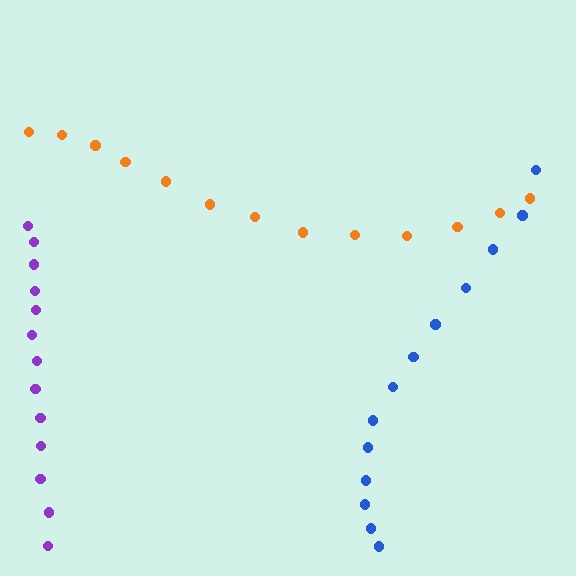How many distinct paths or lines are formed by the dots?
There are 3 distinct paths.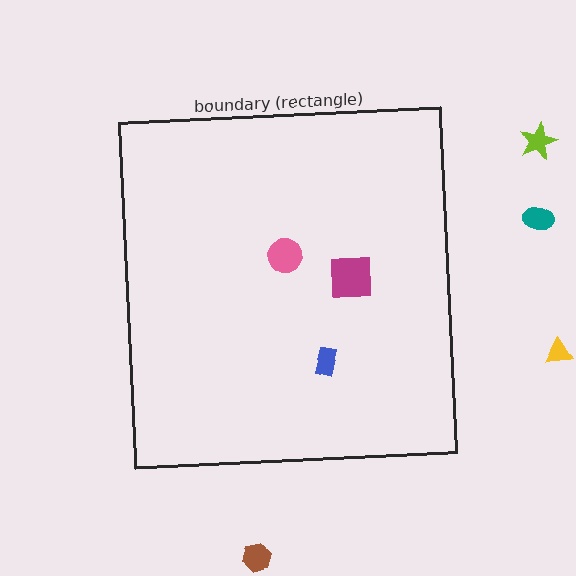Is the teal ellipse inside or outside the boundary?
Outside.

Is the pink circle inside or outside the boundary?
Inside.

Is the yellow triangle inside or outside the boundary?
Outside.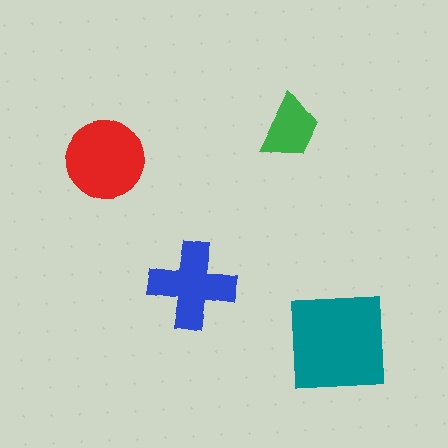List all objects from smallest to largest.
The green trapezoid, the blue cross, the red circle, the teal square.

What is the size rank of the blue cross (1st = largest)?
3rd.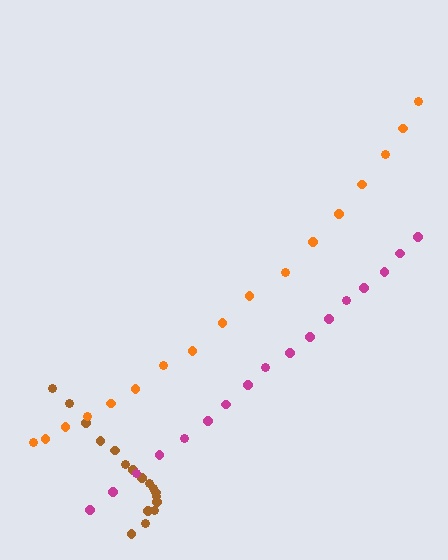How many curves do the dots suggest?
There are 3 distinct paths.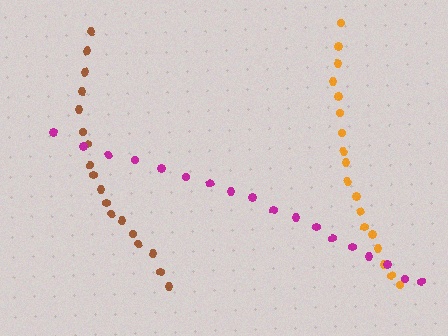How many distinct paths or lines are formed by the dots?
There are 3 distinct paths.